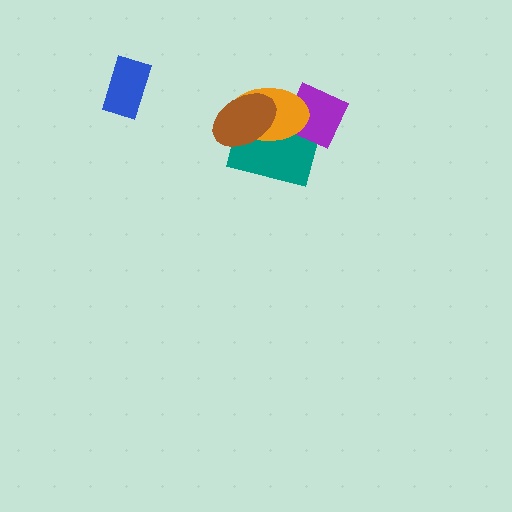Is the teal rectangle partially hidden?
Yes, it is partially covered by another shape.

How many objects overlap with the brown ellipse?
2 objects overlap with the brown ellipse.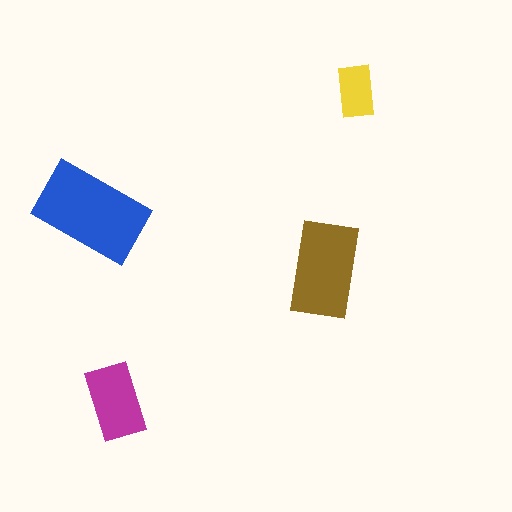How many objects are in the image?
There are 4 objects in the image.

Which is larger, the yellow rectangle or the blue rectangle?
The blue one.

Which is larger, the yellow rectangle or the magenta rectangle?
The magenta one.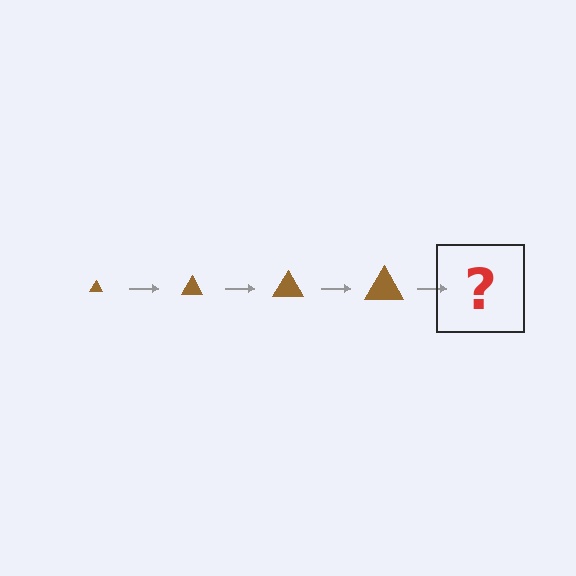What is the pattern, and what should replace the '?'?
The pattern is that the triangle gets progressively larger each step. The '?' should be a brown triangle, larger than the previous one.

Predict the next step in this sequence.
The next step is a brown triangle, larger than the previous one.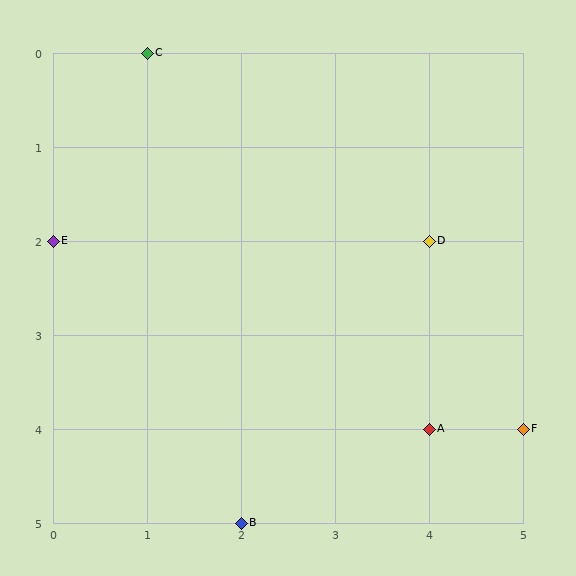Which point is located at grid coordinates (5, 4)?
Point F is at (5, 4).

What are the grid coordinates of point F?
Point F is at grid coordinates (5, 4).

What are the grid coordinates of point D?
Point D is at grid coordinates (4, 2).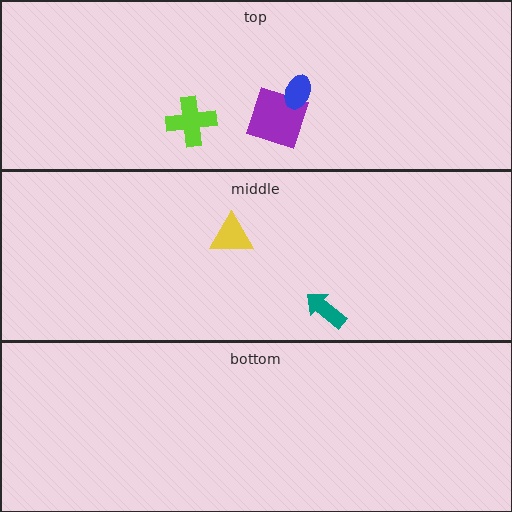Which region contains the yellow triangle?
The middle region.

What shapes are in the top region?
The lime cross, the purple square, the blue ellipse.